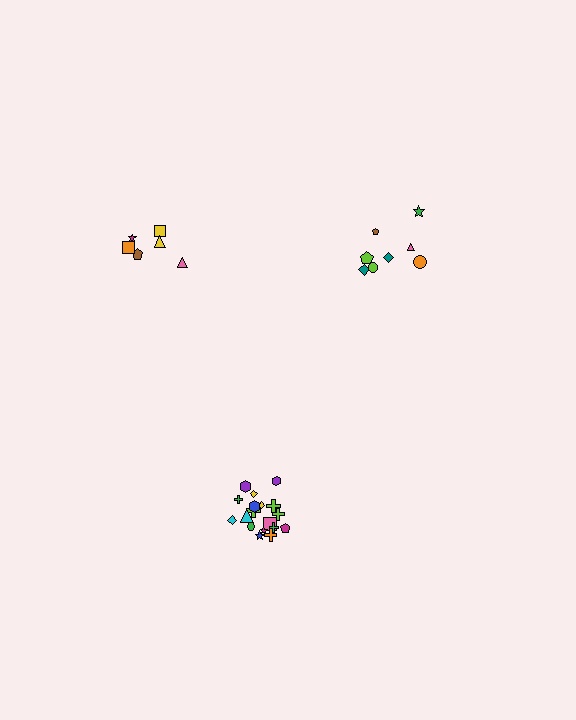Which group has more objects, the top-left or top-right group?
The top-right group.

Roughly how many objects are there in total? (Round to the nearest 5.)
Roughly 30 objects in total.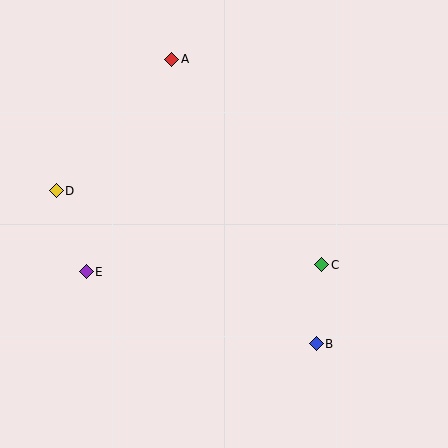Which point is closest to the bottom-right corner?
Point B is closest to the bottom-right corner.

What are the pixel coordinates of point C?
Point C is at (322, 265).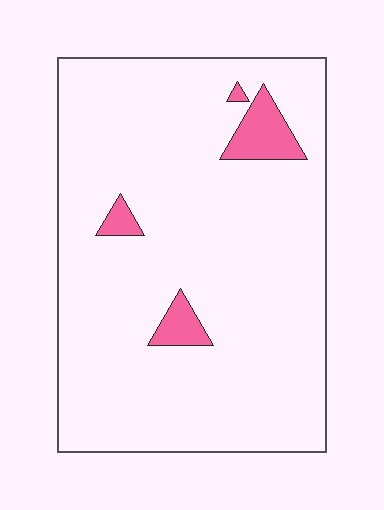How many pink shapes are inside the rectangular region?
4.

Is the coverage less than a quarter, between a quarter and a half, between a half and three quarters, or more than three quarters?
Less than a quarter.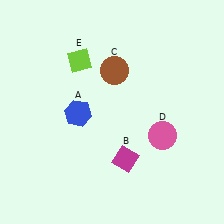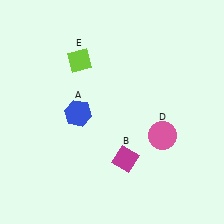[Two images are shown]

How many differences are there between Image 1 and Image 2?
There is 1 difference between the two images.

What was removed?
The brown circle (C) was removed in Image 2.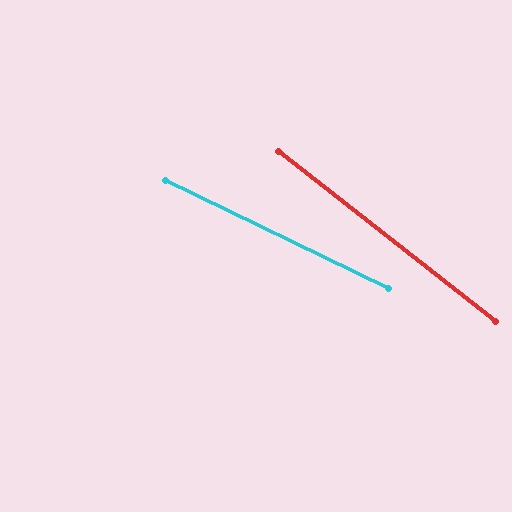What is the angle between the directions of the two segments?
Approximately 12 degrees.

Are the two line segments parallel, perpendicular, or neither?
Neither parallel nor perpendicular — they differ by about 12°.